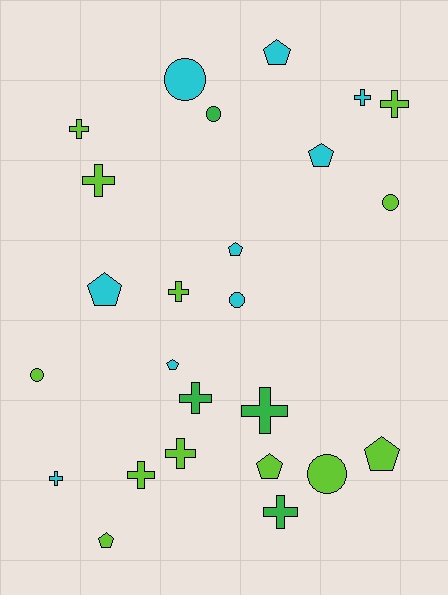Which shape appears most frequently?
Cross, with 11 objects.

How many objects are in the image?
There are 25 objects.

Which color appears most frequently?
Lime, with 12 objects.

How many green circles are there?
There is 1 green circle.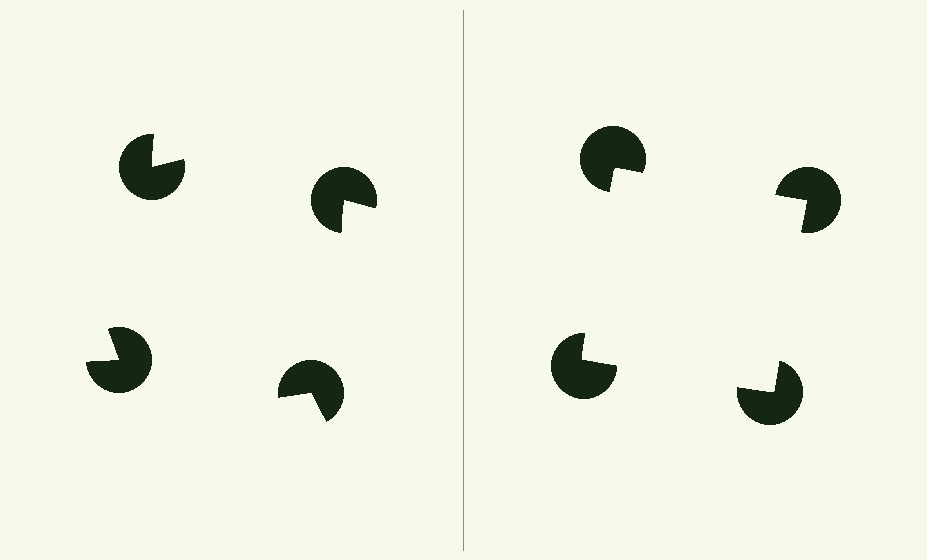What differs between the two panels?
The pac-man discs are positioned identically on both sides; only the wedge orientations differ. On the right they align to a square; on the left they are misaligned.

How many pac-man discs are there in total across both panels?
8 — 4 on each side.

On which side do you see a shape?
An illusory square appears on the right side. On the left side the wedge cuts are rotated, so no coherent shape forms.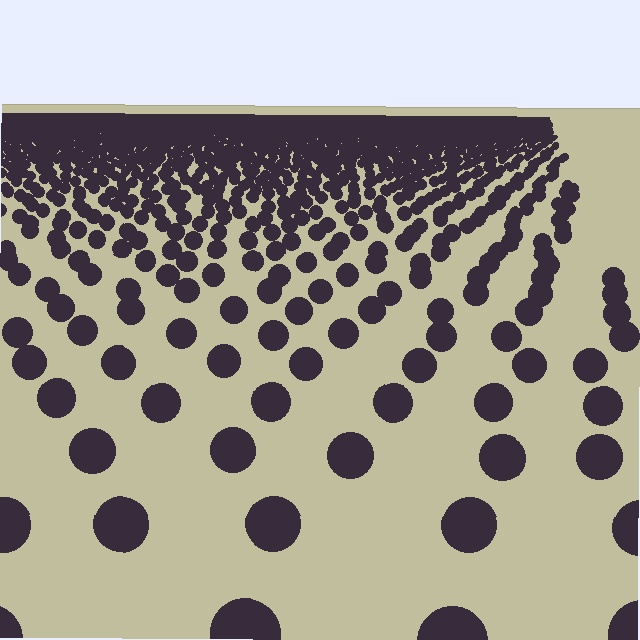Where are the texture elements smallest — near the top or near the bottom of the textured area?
Near the top.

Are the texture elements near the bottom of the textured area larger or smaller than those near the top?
Larger. Near the bottom, elements are closer to the viewer and appear at a bigger on-screen size.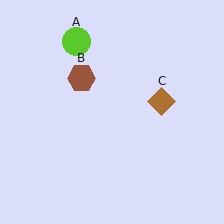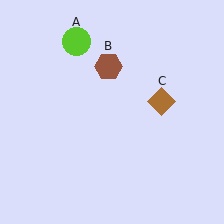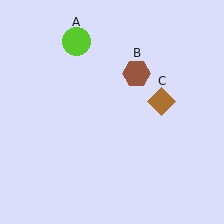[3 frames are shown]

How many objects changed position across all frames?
1 object changed position: brown hexagon (object B).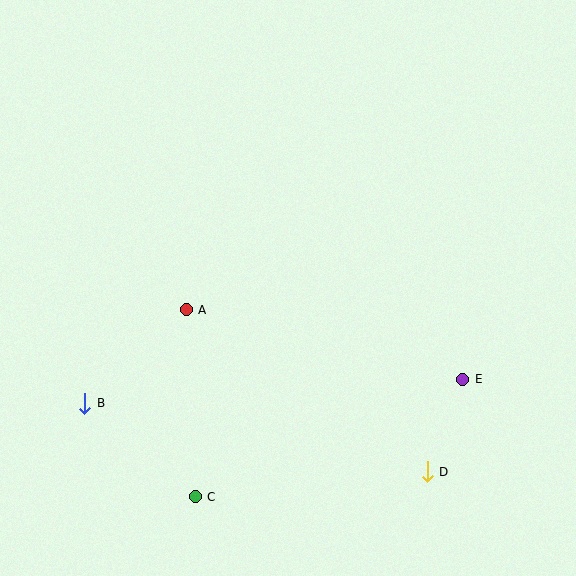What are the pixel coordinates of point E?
Point E is at (463, 379).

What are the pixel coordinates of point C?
Point C is at (195, 497).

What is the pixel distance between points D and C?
The distance between D and C is 234 pixels.